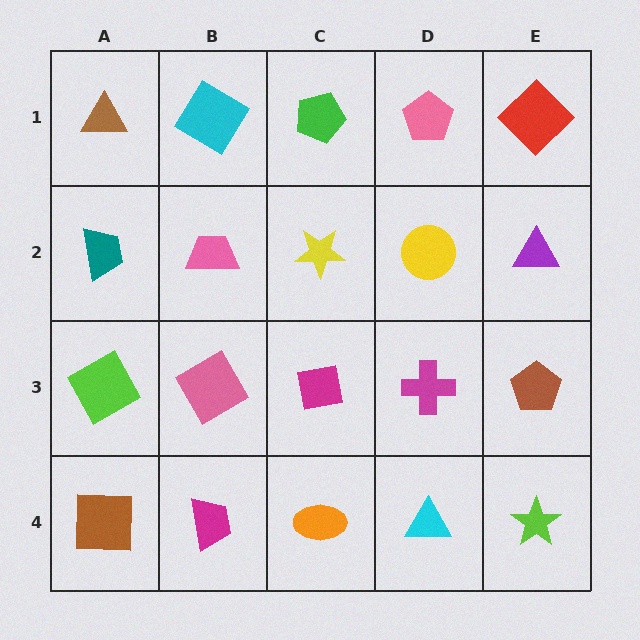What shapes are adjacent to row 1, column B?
A pink trapezoid (row 2, column B), a brown triangle (row 1, column A), a green pentagon (row 1, column C).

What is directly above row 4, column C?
A magenta square.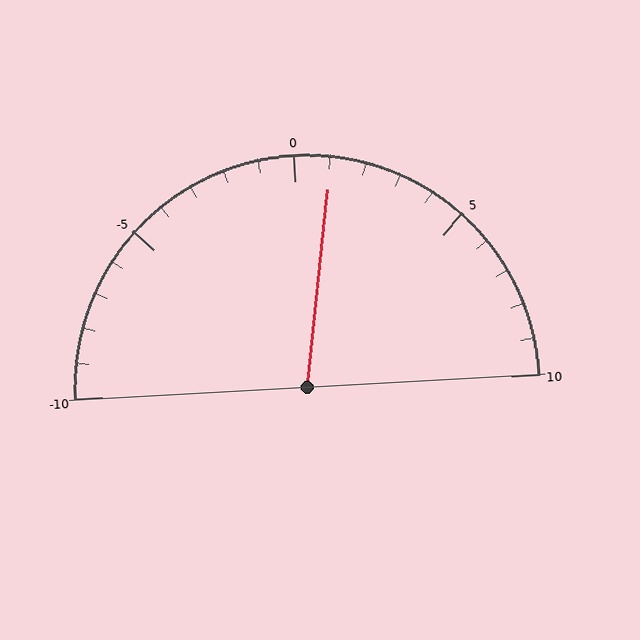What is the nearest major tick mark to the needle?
The nearest major tick mark is 0.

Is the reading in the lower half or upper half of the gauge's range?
The reading is in the upper half of the range (-10 to 10).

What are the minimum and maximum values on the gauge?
The gauge ranges from -10 to 10.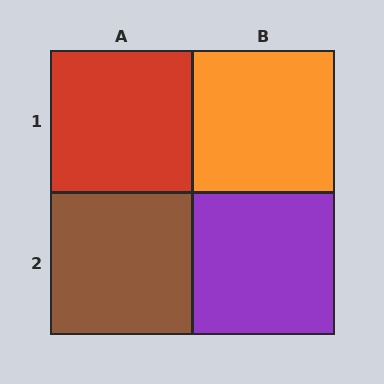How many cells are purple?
1 cell is purple.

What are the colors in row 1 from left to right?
Red, orange.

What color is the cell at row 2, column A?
Brown.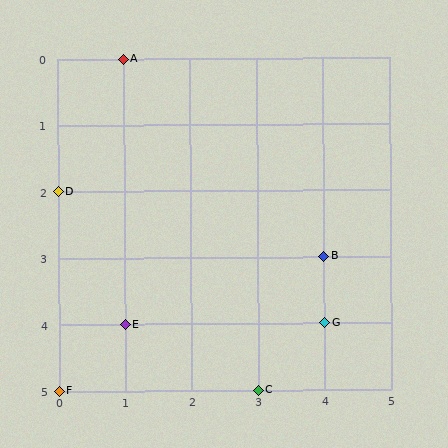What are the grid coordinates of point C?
Point C is at grid coordinates (3, 5).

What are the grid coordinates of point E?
Point E is at grid coordinates (1, 4).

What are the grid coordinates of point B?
Point B is at grid coordinates (4, 3).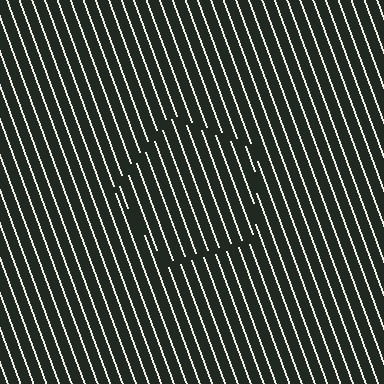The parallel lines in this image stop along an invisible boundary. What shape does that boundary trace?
An illusory pentagon. The interior of the shape contains the same grating, shifted by half a period — the contour is defined by the phase discontinuity where line-ends from the inner and outer gratings abut.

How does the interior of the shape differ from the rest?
The interior of the shape contains the same grating, shifted by half a period — the contour is defined by the phase discontinuity where line-ends from the inner and outer gratings abut.